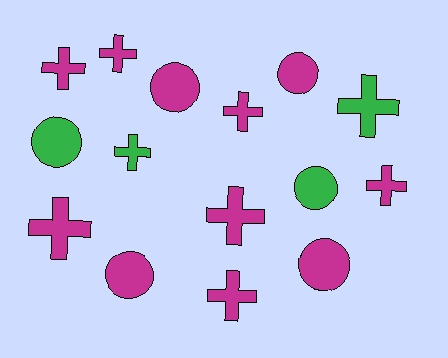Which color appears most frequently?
Magenta, with 11 objects.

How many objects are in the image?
There are 15 objects.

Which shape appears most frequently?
Cross, with 9 objects.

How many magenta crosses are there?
There are 7 magenta crosses.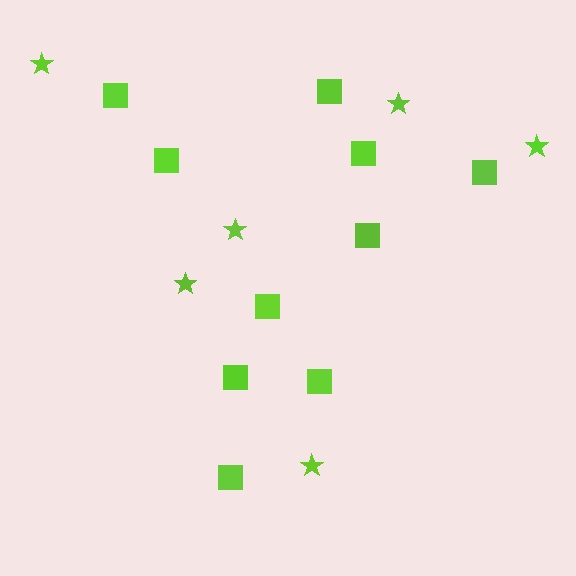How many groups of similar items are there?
There are 2 groups: one group of squares (10) and one group of stars (6).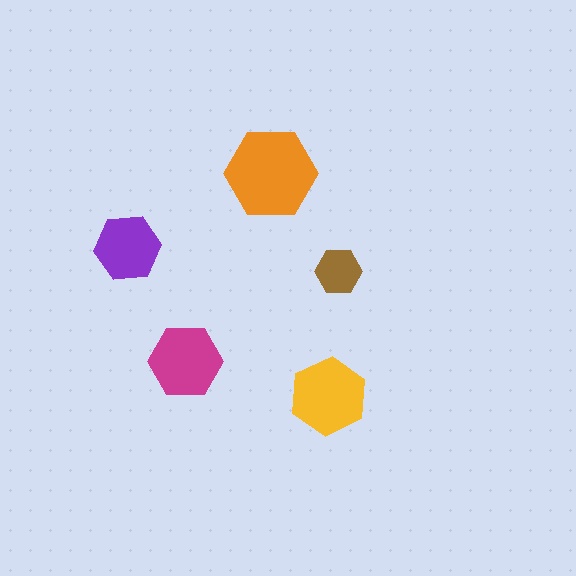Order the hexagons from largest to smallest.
the orange one, the yellow one, the magenta one, the purple one, the brown one.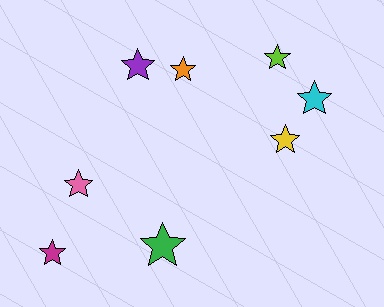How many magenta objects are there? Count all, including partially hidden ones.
There is 1 magenta object.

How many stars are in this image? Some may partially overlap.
There are 8 stars.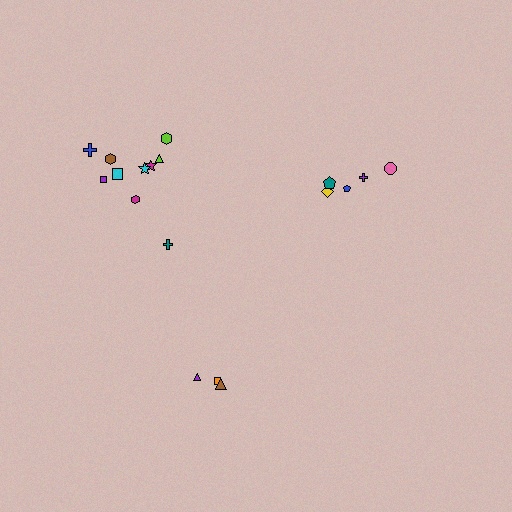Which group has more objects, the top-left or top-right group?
The top-left group.